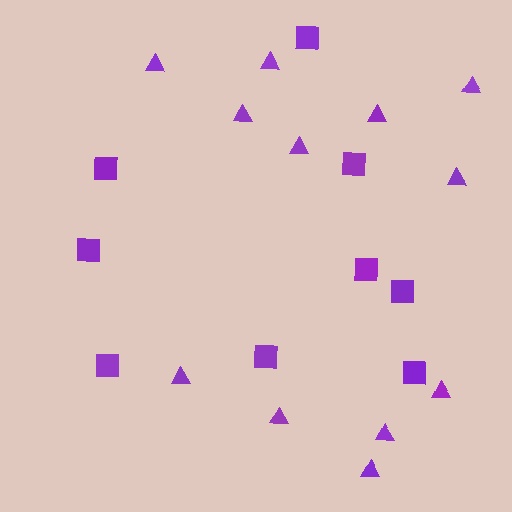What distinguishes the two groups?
There are 2 groups: one group of triangles (12) and one group of squares (9).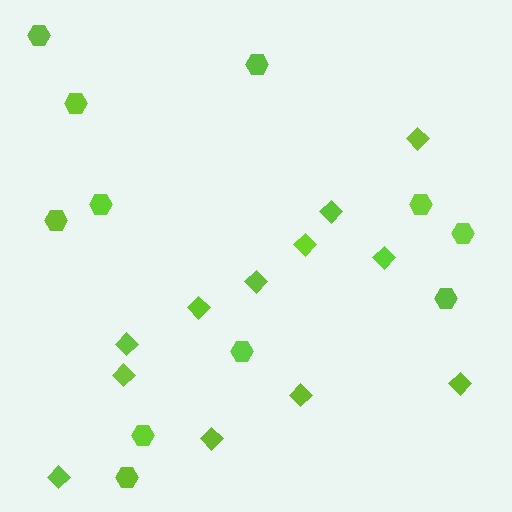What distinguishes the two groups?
There are 2 groups: one group of diamonds (12) and one group of hexagons (11).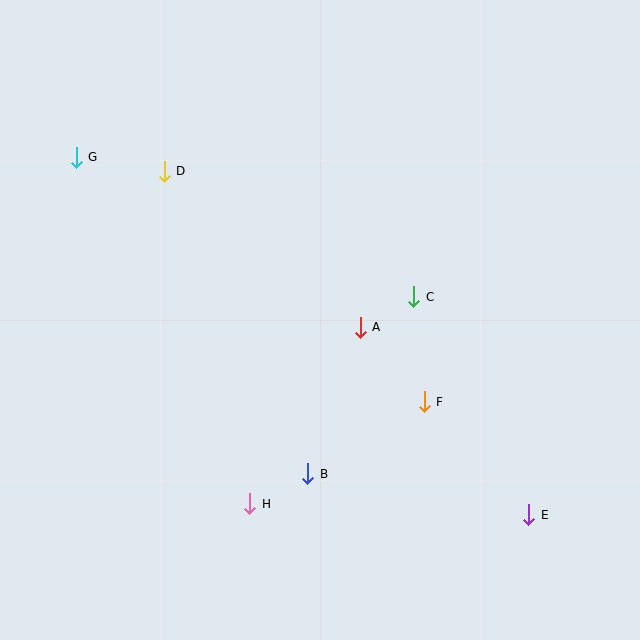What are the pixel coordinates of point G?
Point G is at (76, 157).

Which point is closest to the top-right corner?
Point C is closest to the top-right corner.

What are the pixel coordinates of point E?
Point E is at (529, 515).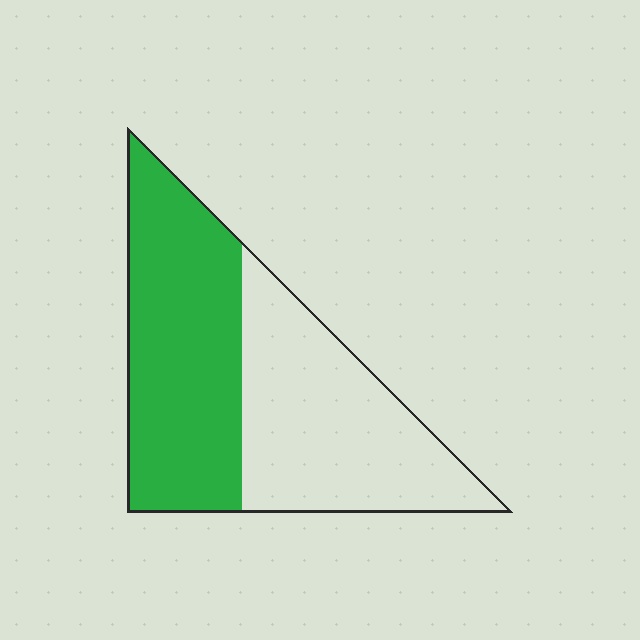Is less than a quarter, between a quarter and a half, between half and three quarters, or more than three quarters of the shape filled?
Between half and three quarters.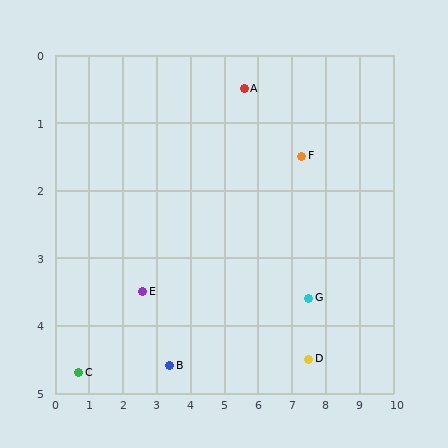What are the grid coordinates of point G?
Point G is at approximately (7.5, 3.6).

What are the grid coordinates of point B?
Point B is at approximately (3.4, 4.6).